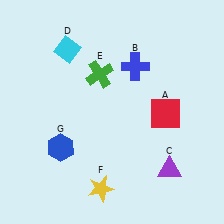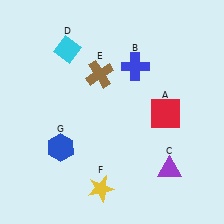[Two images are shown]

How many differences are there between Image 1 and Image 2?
There is 1 difference between the two images.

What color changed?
The cross (E) changed from green in Image 1 to brown in Image 2.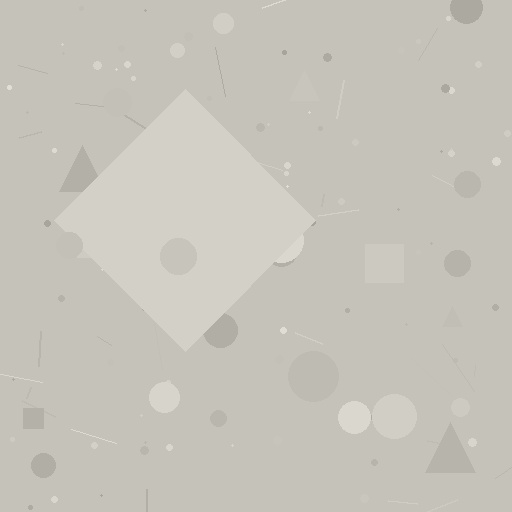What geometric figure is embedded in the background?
A diamond is embedded in the background.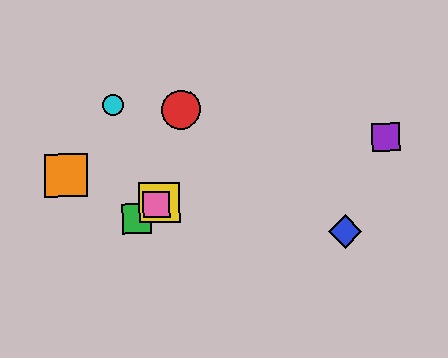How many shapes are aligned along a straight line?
3 shapes (the green square, the yellow square, the pink square) are aligned along a straight line.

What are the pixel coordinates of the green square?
The green square is at (137, 219).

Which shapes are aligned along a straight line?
The green square, the yellow square, the pink square are aligned along a straight line.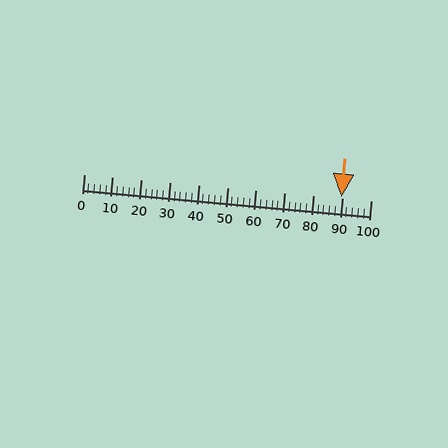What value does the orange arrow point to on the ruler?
The orange arrow points to approximately 90.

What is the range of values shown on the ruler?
The ruler shows values from 0 to 100.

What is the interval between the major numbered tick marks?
The major tick marks are spaced 10 units apart.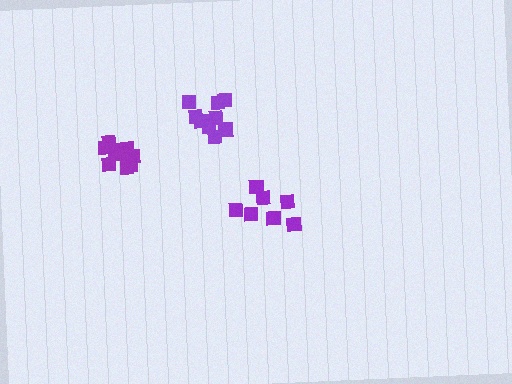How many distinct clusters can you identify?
There are 3 distinct clusters.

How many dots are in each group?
Group 1: 9 dots, Group 2: 7 dots, Group 3: 11 dots (27 total).